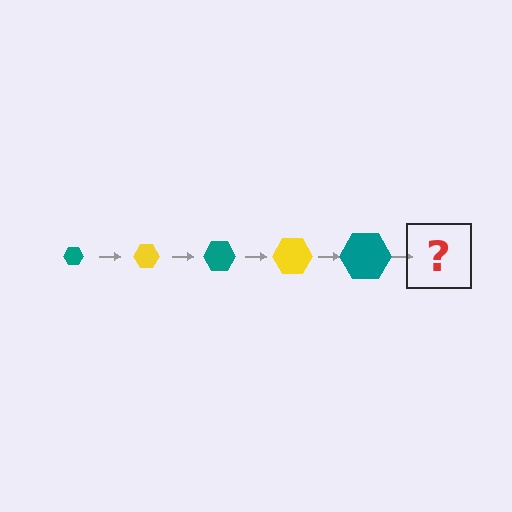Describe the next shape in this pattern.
It should be a yellow hexagon, larger than the previous one.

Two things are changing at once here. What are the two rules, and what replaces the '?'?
The two rules are that the hexagon grows larger each step and the color cycles through teal and yellow. The '?' should be a yellow hexagon, larger than the previous one.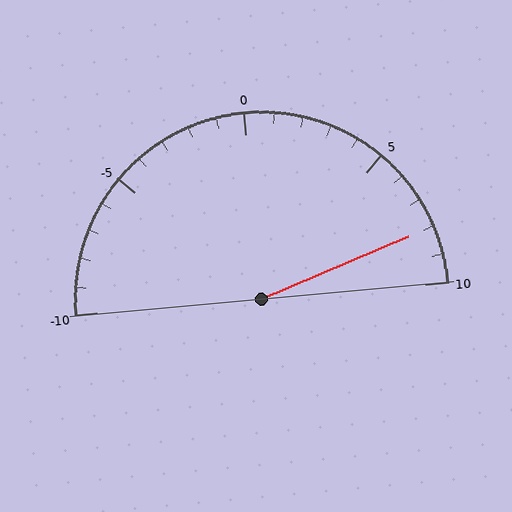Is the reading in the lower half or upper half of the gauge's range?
The reading is in the upper half of the range (-10 to 10).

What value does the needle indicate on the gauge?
The needle indicates approximately 8.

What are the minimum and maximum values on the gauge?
The gauge ranges from -10 to 10.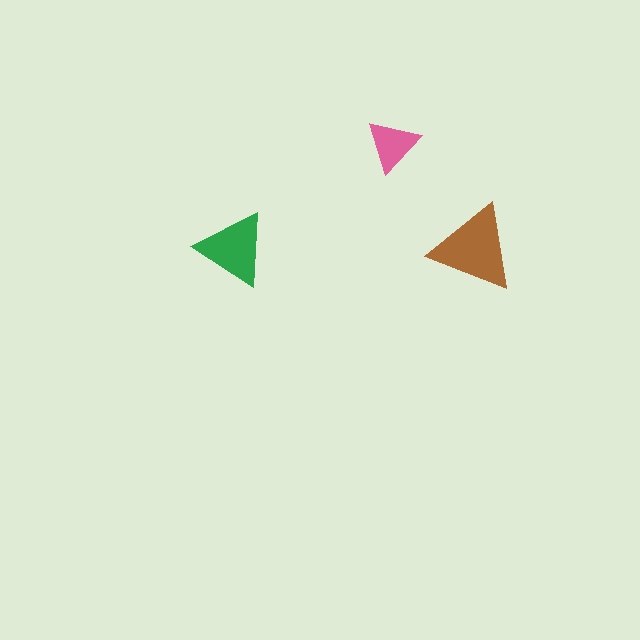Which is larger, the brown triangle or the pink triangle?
The brown one.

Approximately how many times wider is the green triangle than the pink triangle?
About 1.5 times wider.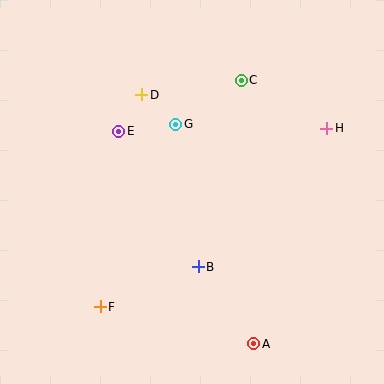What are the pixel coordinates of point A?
Point A is at (254, 344).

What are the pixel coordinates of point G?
Point G is at (176, 124).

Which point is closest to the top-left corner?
Point D is closest to the top-left corner.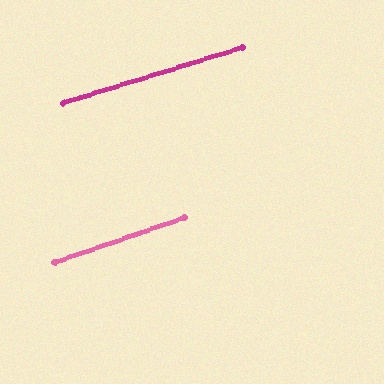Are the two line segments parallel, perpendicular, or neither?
Parallel — their directions differ by only 1.9°.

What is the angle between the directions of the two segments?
Approximately 2 degrees.